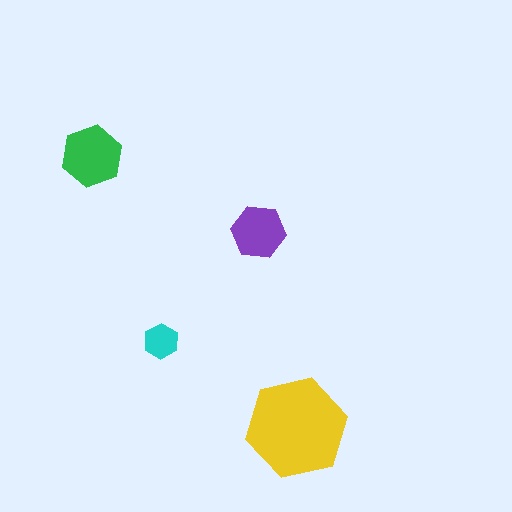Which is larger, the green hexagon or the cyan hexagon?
The green one.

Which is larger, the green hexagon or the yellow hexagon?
The yellow one.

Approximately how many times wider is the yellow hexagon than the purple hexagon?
About 2 times wider.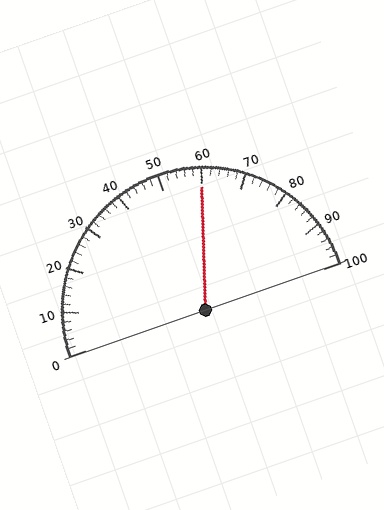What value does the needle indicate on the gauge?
The needle indicates approximately 60.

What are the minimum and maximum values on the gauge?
The gauge ranges from 0 to 100.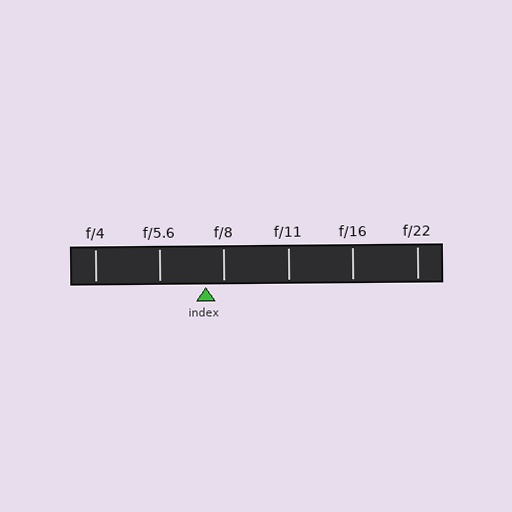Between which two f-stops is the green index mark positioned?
The index mark is between f/5.6 and f/8.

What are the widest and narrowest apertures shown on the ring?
The widest aperture shown is f/4 and the narrowest is f/22.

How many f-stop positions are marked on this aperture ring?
There are 6 f-stop positions marked.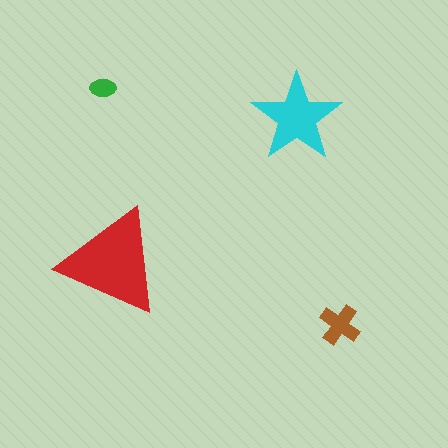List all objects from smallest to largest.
The green ellipse, the brown cross, the cyan star, the red triangle.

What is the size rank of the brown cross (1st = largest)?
3rd.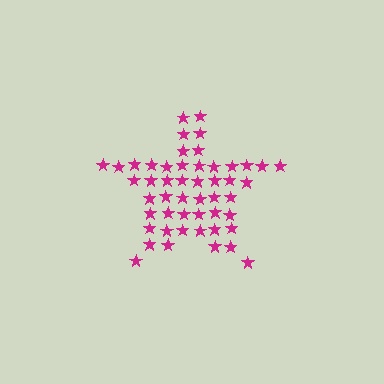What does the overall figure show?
The overall figure shows a star.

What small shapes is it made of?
It is made of small stars.